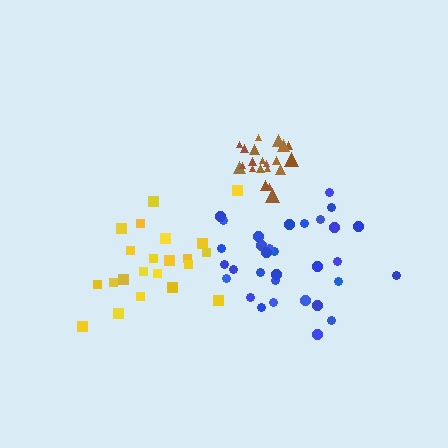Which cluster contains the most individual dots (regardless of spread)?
Blue (32).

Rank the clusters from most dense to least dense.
brown, blue, yellow.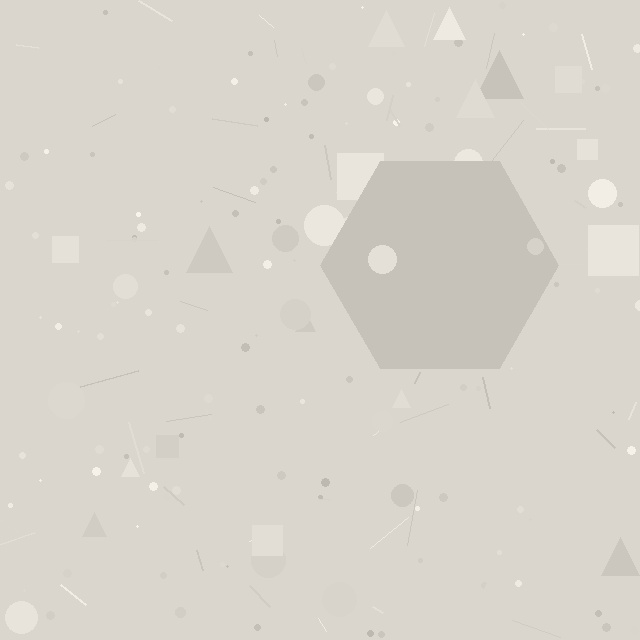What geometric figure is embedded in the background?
A hexagon is embedded in the background.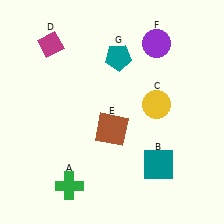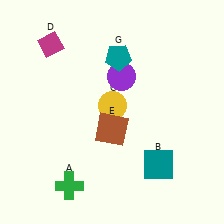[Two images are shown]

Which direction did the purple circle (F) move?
The purple circle (F) moved left.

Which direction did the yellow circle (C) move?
The yellow circle (C) moved left.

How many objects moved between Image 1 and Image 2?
2 objects moved between the two images.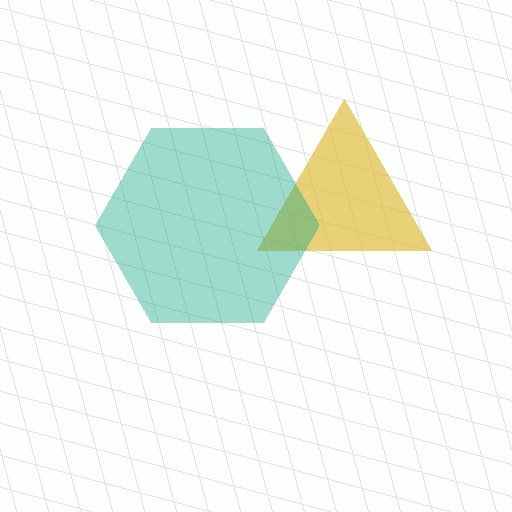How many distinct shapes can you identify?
There are 2 distinct shapes: a yellow triangle, a teal hexagon.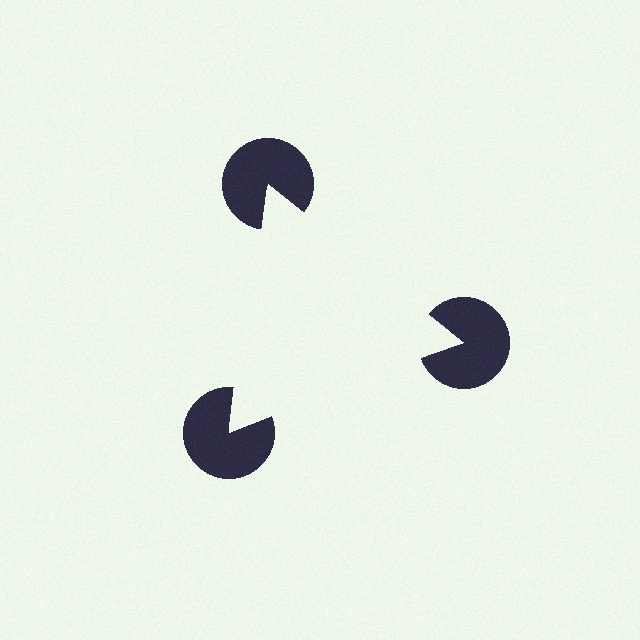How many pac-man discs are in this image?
There are 3 — one at each vertex of the illusory triangle.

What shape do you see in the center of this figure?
An illusory triangle — its edges are inferred from the aligned wedge cuts in the pac-man discs, not physically drawn.